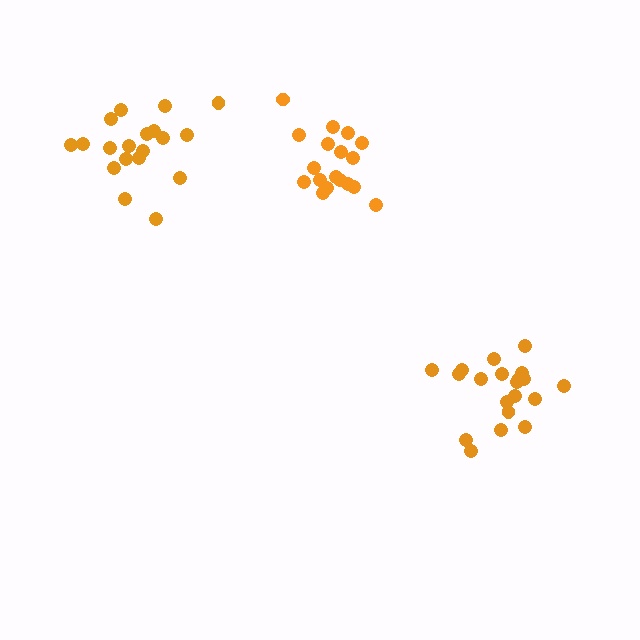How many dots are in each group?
Group 1: 18 dots, Group 2: 21 dots, Group 3: 19 dots (58 total).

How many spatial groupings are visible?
There are 3 spatial groupings.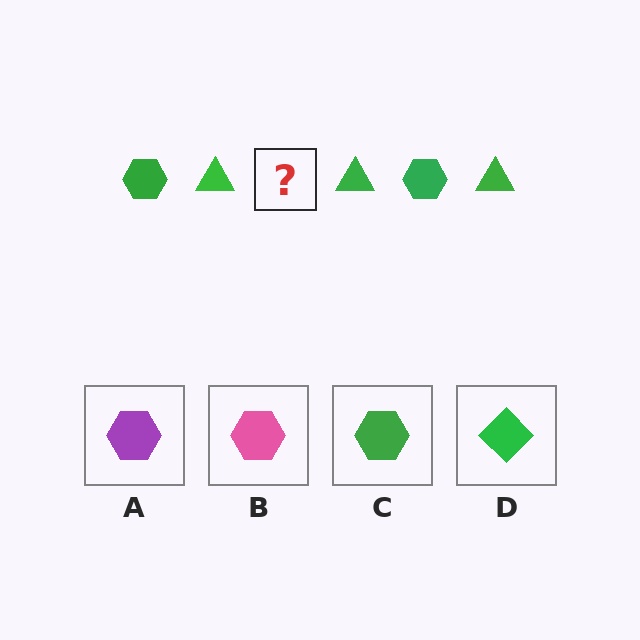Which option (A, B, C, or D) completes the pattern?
C.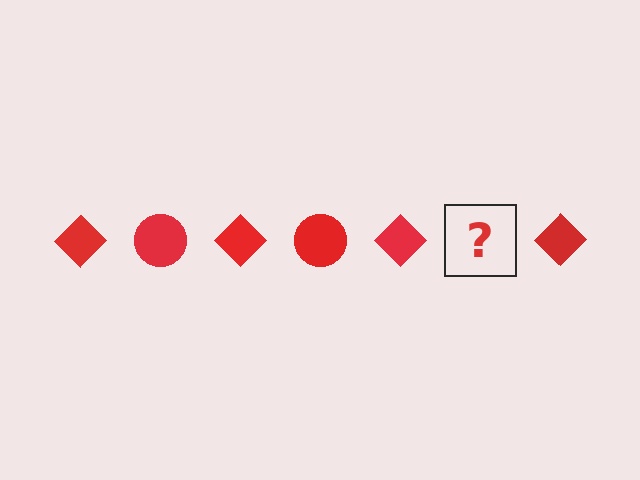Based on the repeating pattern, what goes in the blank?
The blank should be a red circle.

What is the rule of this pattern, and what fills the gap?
The rule is that the pattern cycles through diamond, circle shapes in red. The gap should be filled with a red circle.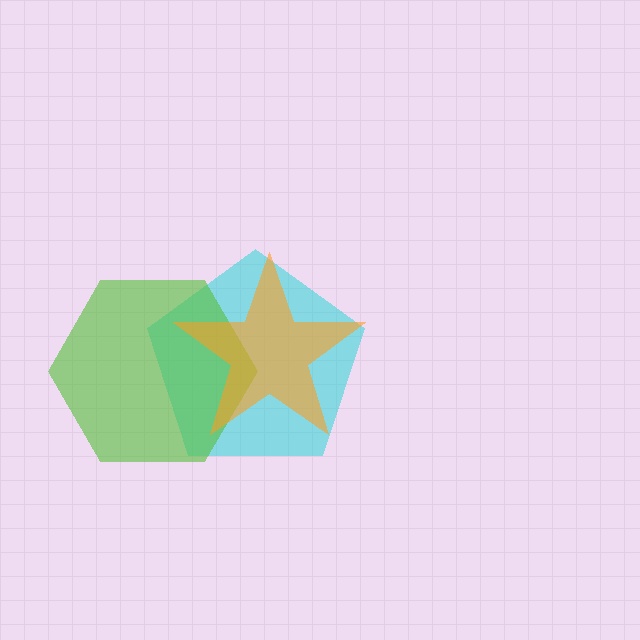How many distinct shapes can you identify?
There are 3 distinct shapes: a cyan pentagon, a lime hexagon, an orange star.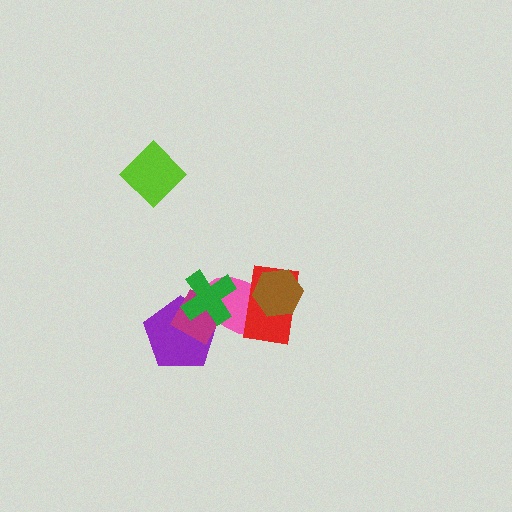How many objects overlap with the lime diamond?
0 objects overlap with the lime diamond.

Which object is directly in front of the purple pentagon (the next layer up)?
The magenta diamond is directly in front of the purple pentagon.